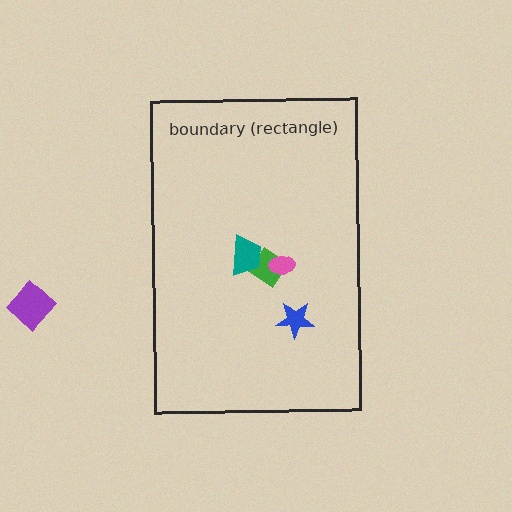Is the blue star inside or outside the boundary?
Inside.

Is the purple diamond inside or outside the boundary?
Outside.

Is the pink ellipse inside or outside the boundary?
Inside.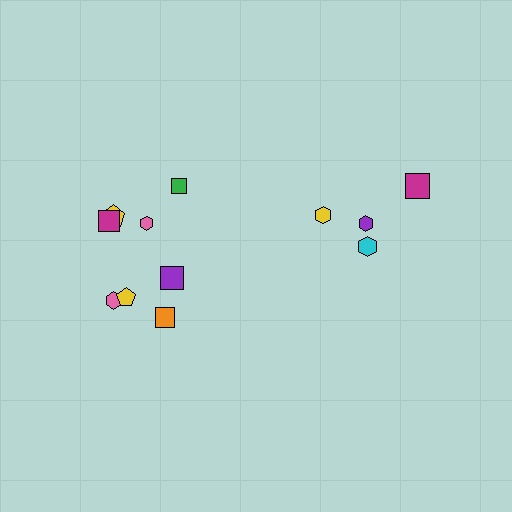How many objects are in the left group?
There are 8 objects.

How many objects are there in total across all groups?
There are 12 objects.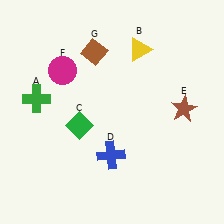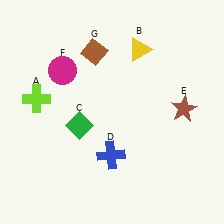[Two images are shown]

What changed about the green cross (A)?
In Image 1, A is green. In Image 2, it changed to lime.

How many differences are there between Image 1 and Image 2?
There is 1 difference between the two images.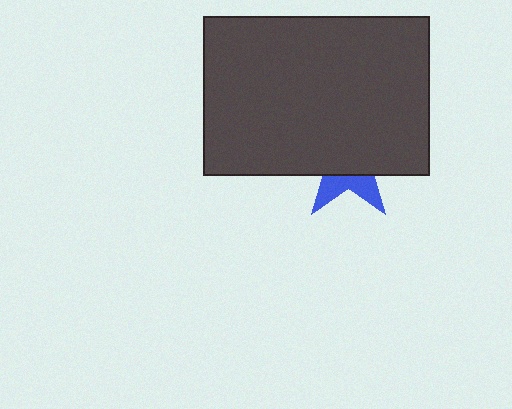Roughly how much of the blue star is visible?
A small part of it is visible (roughly 32%).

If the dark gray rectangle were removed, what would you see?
You would see the complete blue star.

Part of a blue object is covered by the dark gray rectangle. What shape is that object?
It is a star.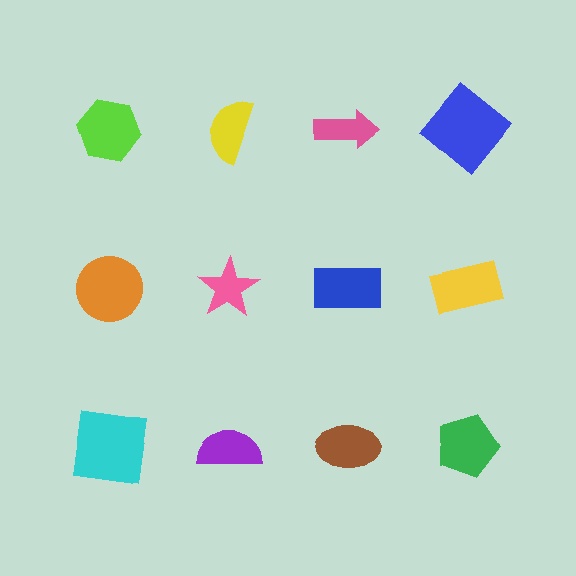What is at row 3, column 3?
A brown ellipse.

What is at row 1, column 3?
A pink arrow.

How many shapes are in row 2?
4 shapes.